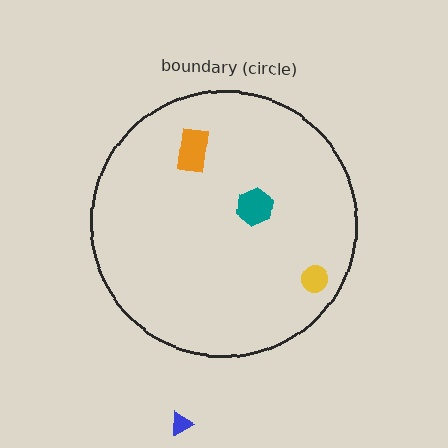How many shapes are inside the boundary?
3 inside, 1 outside.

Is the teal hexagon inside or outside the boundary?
Inside.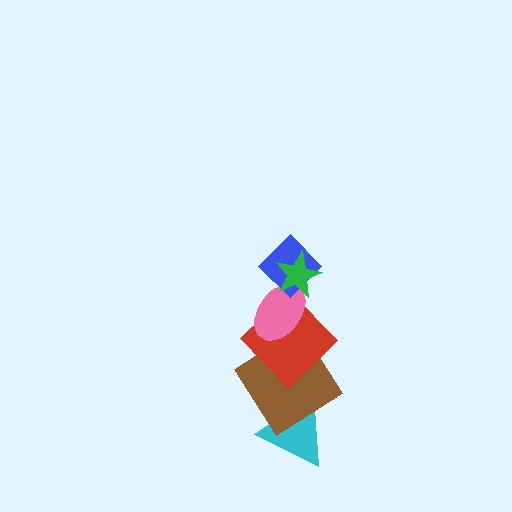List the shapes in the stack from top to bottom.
From top to bottom: the green star, the blue diamond, the pink ellipse, the red diamond, the brown diamond, the cyan triangle.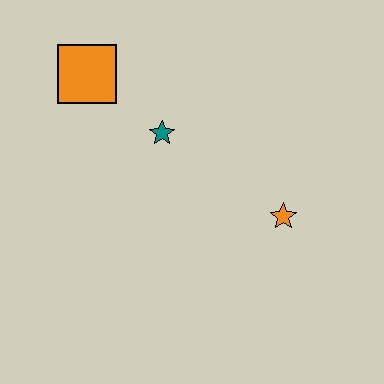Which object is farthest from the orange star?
The orange square is farthest from the orange star.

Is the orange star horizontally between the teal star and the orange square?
No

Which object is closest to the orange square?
The teal star is closest to the orange square.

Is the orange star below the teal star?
Yes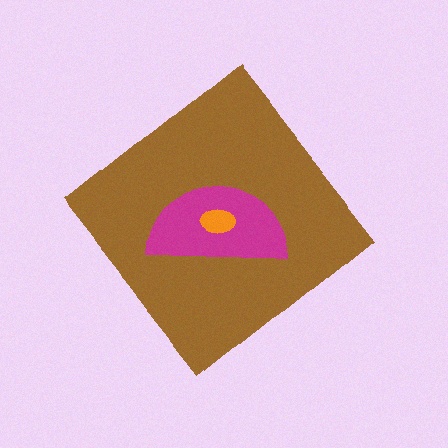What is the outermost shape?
The brown diamond.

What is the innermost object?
The orange ellipse.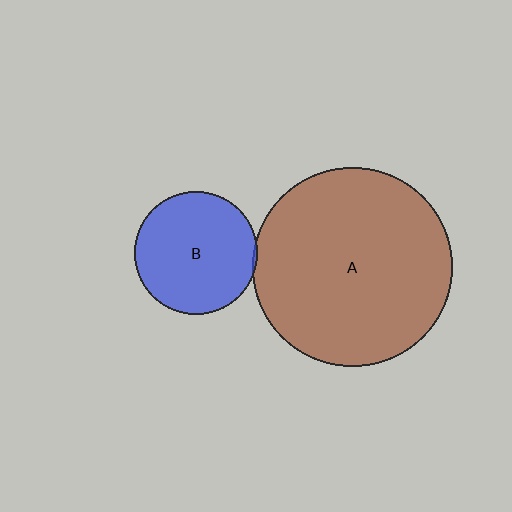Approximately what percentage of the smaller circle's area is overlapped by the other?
Approximately 5%.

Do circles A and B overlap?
Yes.